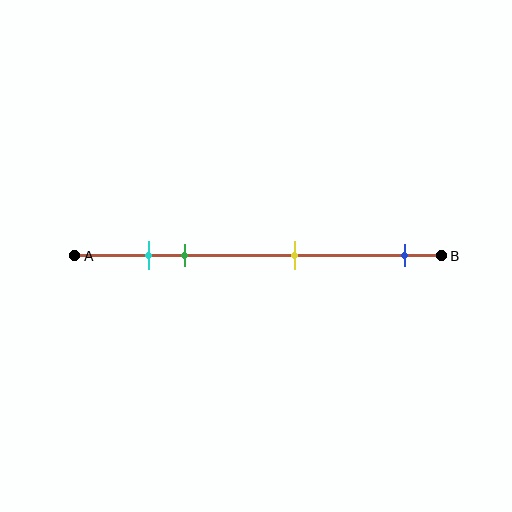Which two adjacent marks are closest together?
The cyan and green marks are the closest adjacent pair.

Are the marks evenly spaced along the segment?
No, the marks are not evenly spaced.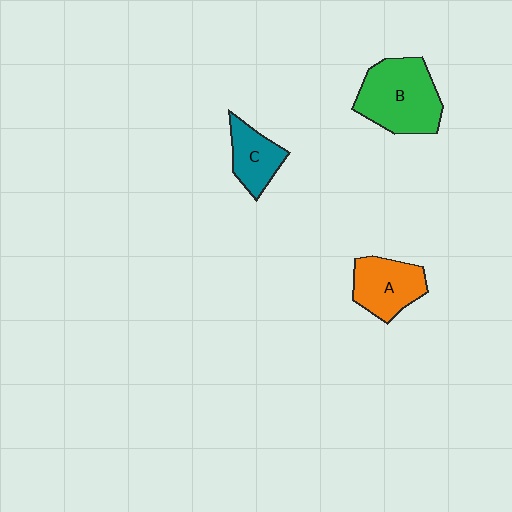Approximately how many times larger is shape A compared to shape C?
Approximately 1.3 times.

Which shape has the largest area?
Shape B (green).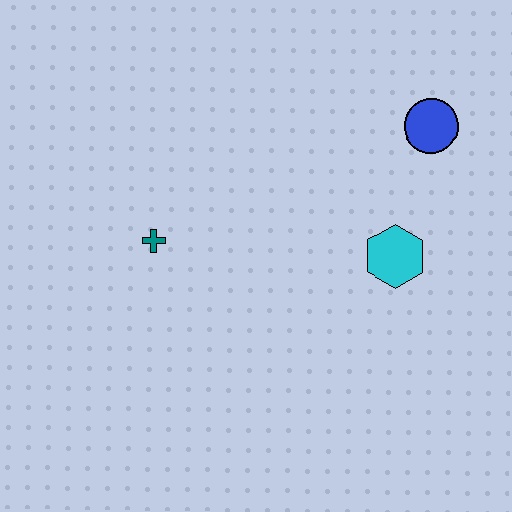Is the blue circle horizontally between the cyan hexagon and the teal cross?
No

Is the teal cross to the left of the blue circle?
Yes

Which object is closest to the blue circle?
The cyan hexagon is closest to the blue circle.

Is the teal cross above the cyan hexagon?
Yes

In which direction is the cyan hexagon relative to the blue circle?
The cyan hexagon is below the blue circle.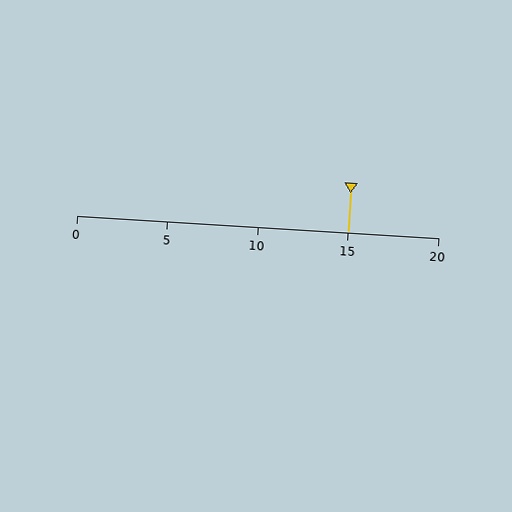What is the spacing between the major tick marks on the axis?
The major ticks are spaced 5 apart.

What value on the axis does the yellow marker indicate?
The marker indicates approximately 15.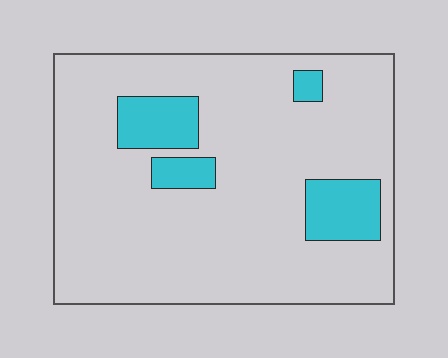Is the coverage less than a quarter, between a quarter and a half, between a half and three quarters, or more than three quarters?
Less than a quarter.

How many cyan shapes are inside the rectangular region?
4.